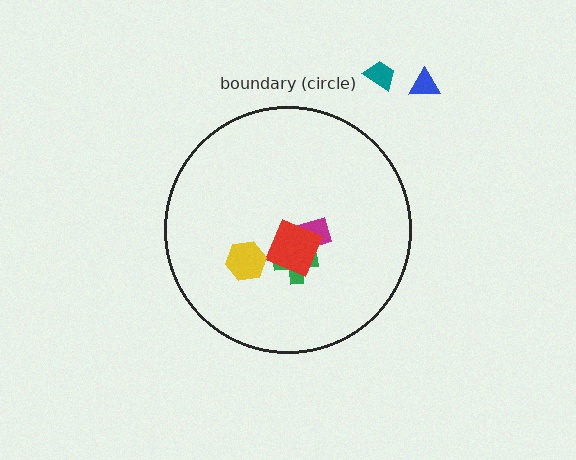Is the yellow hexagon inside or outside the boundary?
Inside.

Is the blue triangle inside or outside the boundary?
Outside.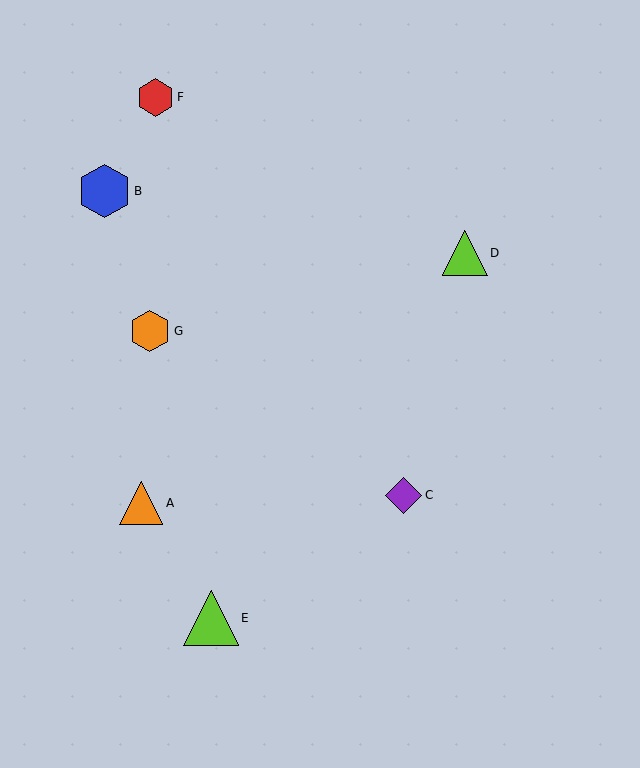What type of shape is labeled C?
Shape C is a purple diamond.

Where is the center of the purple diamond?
The center of the purple diamond is at (404, 495).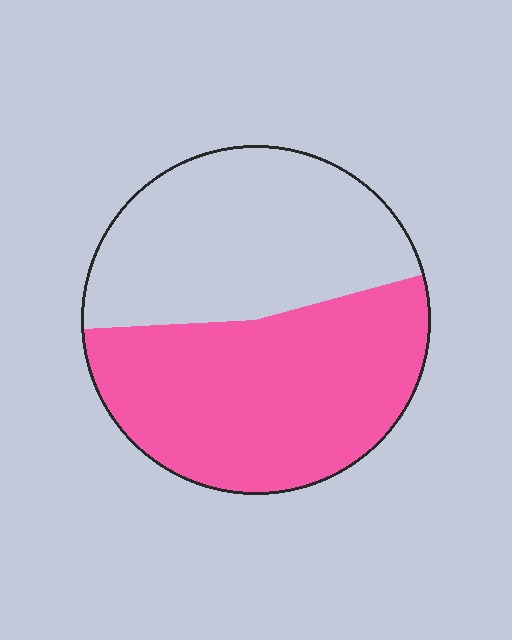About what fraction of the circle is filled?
About one half (1/2).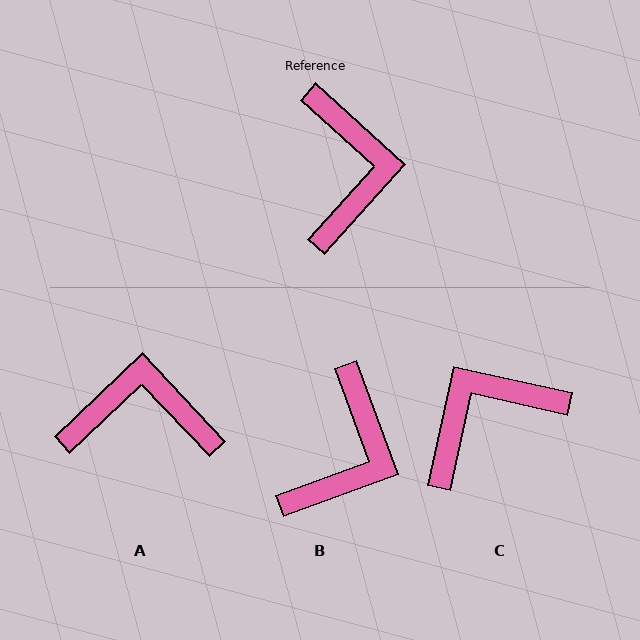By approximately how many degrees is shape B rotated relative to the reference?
Approximately 28 degrees clockwise.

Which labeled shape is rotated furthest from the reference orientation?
C, about 120 degrees away.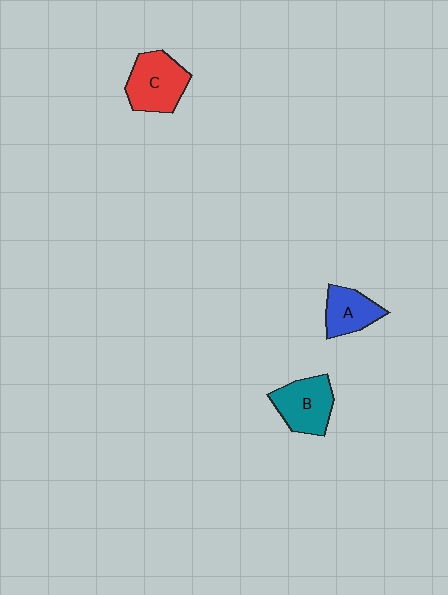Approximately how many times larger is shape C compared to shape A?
Approximately 1.4 times.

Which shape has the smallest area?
Shape A (blue).